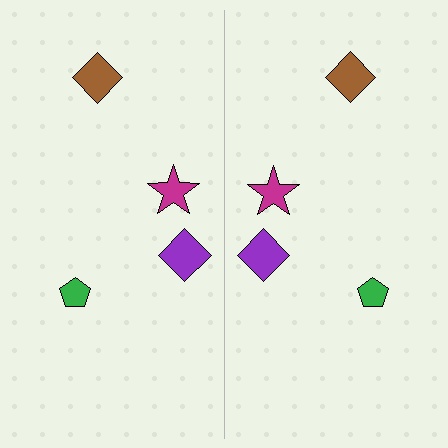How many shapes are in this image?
There are 8 shapes in this image.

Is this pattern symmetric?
Yes, this pattern has bilateral (reflection) symmetry.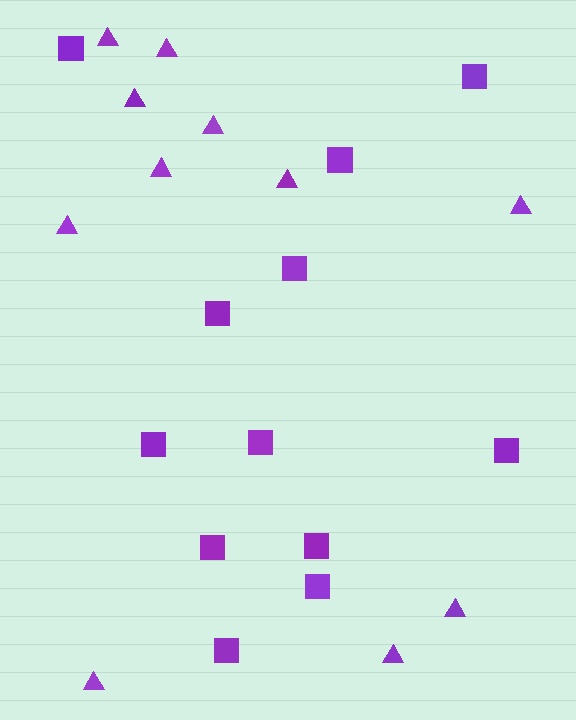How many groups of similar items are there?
There are 2 groups: one group of triangles (11) and one group of squares (12).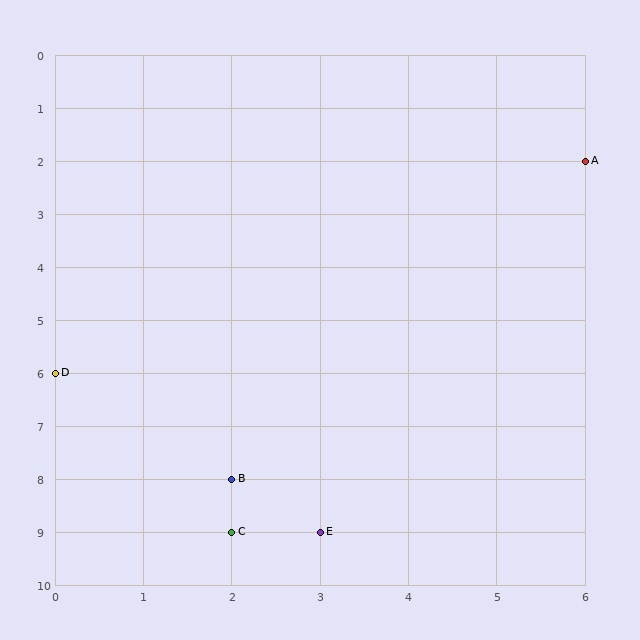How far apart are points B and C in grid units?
Points B and C are 1 row apart.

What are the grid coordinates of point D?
Point D is at grid coordinates (0, 6).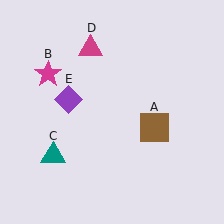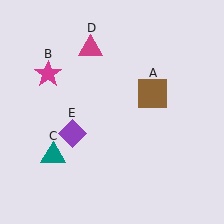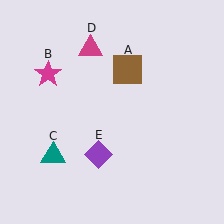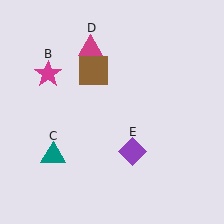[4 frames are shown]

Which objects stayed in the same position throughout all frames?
Magenta star (object B) and teal triangle (object C) and magenta triangle (object D) remained stationary.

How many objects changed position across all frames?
2 objects changed position: brown square (object A), purple diamond (object E).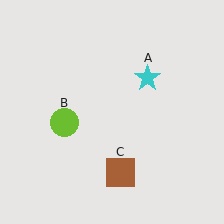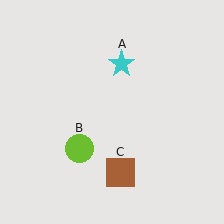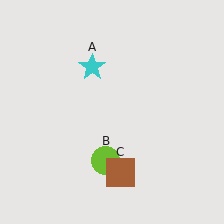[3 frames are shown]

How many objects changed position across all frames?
2 objects changed position: cyan star (object A), lime circle (object B).